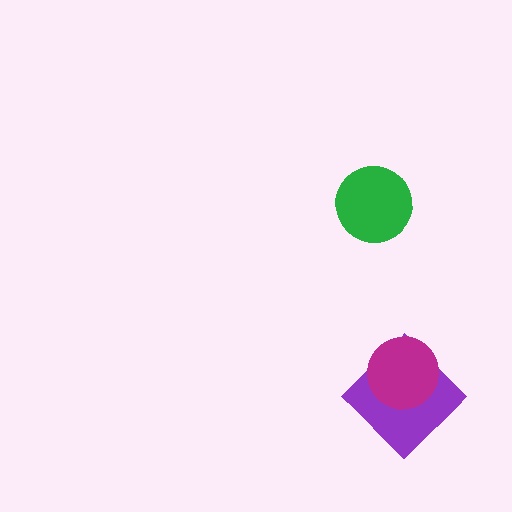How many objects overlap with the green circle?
0 objects overlap with the green circle.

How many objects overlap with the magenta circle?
1 object overlaps with the magenta circle.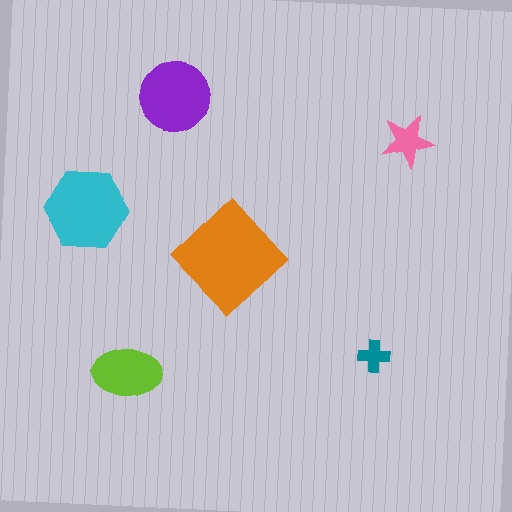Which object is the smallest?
The teal cross.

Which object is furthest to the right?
The pink star is rightmost.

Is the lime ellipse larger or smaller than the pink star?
Larger.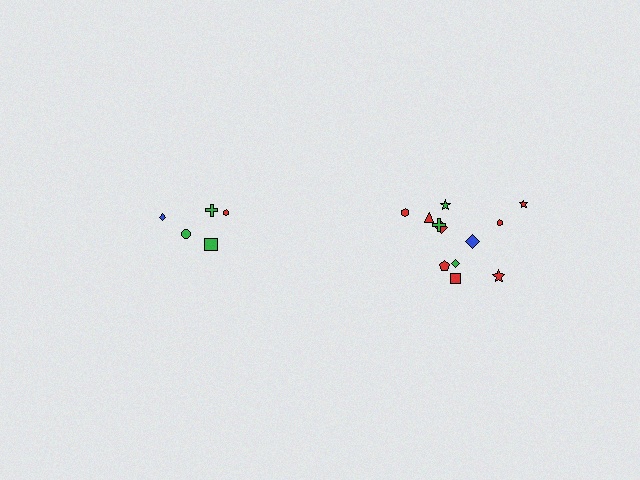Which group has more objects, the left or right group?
The right group.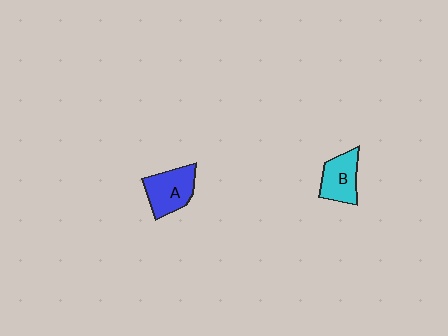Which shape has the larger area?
Shape A (blue).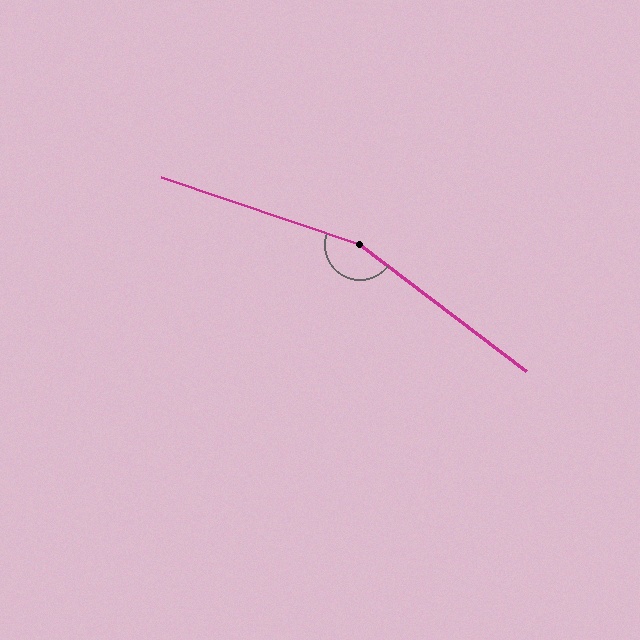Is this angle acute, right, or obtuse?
It is obtuse.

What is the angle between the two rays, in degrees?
Approximately 162 degrees.